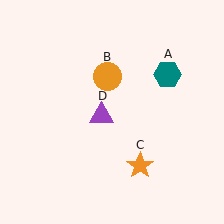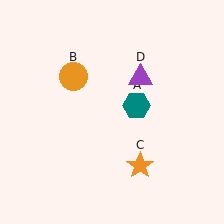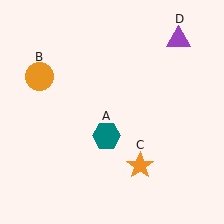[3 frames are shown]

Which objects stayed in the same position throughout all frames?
Orange star (object C) remained stationary.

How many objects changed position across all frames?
3 objects changed position: teal hexagon (object A), orange circle (object B), purple triangle (object D).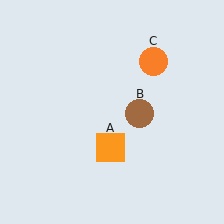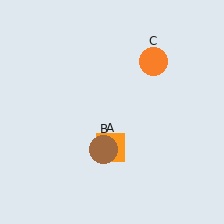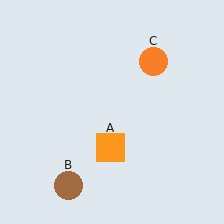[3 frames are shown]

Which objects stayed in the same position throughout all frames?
Orange square (object A) and orange circle (object C) remained stationary.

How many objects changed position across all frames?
1 object changed position: brown circle (object B).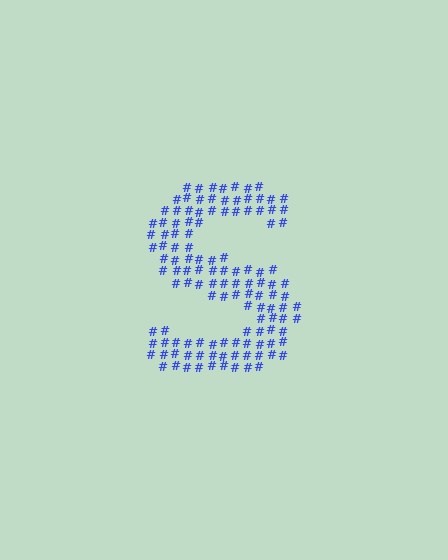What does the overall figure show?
The overall figure shows the letter S.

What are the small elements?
The small elements are hash symbols.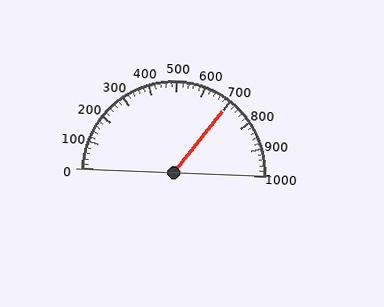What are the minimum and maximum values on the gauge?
The gauge ranges from 0 to 1000.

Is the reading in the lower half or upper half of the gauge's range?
The reading is in the upper half of the range (0 to 1000).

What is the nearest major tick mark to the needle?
The nearest major tick mark is 700.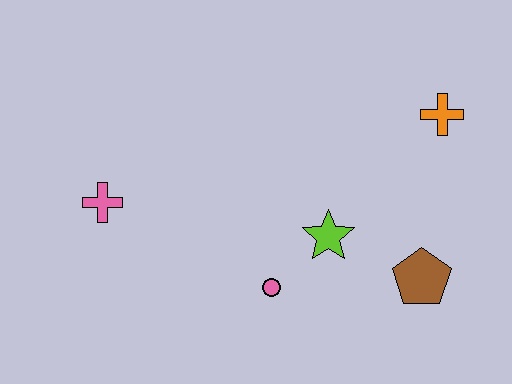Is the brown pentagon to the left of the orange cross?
Yes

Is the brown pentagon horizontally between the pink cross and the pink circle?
No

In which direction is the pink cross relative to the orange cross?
The pink cross is to the left of the orange cross.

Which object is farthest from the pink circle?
The orange cross is farthest from the pink circle.